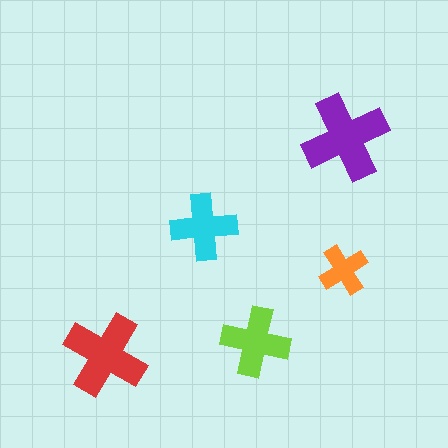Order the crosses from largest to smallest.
the purple one, the red one, the lime one, the cyan one, the orange one.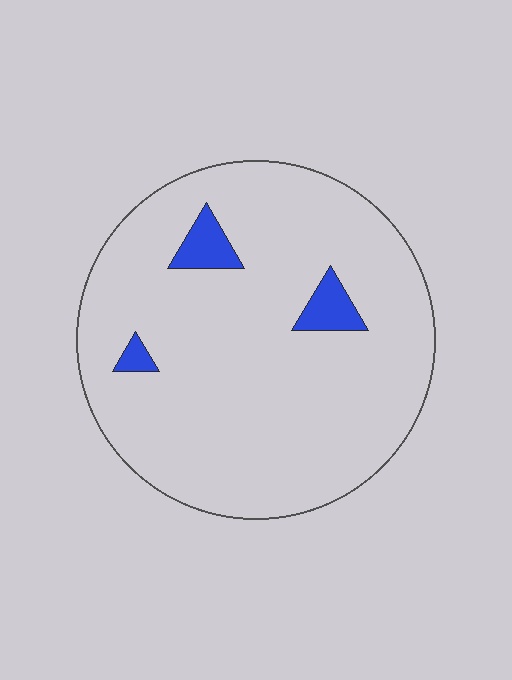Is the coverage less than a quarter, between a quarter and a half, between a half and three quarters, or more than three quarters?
Less than a quarter.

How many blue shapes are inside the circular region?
3.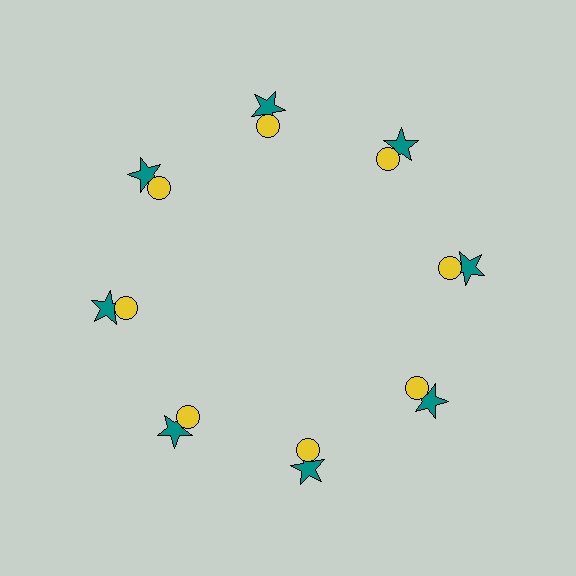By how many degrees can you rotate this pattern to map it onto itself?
The pattern maps onto itself every 45 degrees of rotation.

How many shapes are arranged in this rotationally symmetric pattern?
There are 16 shapes, arranged in 8 groups of 2.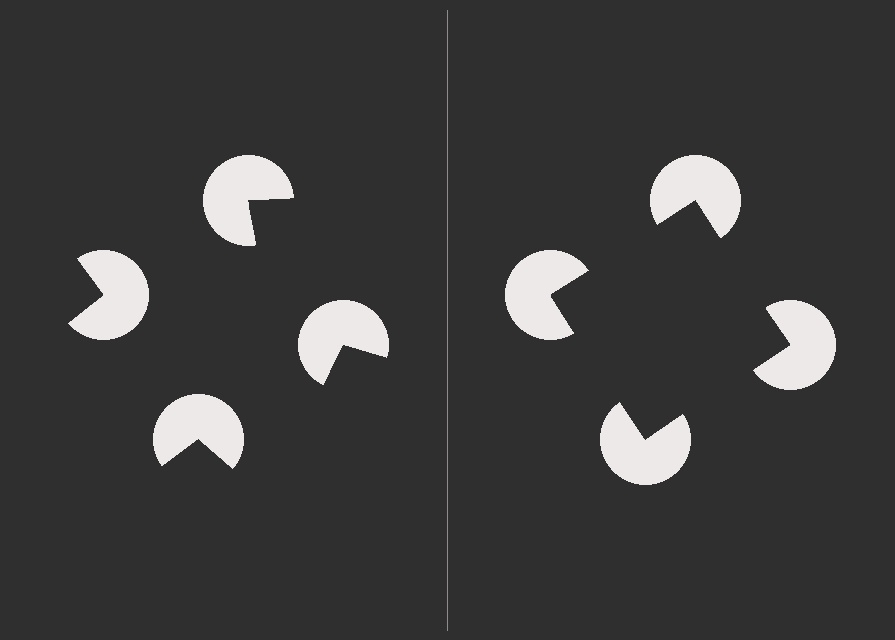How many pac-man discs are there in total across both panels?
8 — 4 on each side.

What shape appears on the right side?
An illusory square.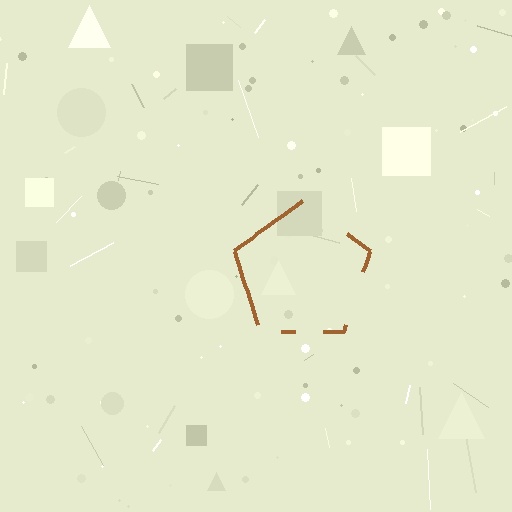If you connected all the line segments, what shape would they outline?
They would outline a pentagon.